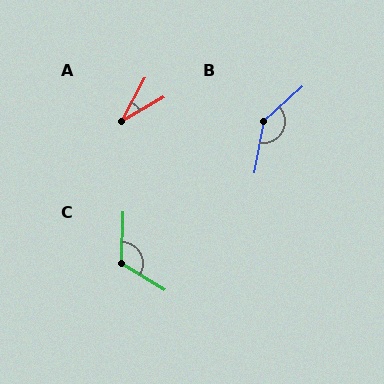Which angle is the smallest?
A, at approximately 32 degrees.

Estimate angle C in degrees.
Approximately 119 degrees.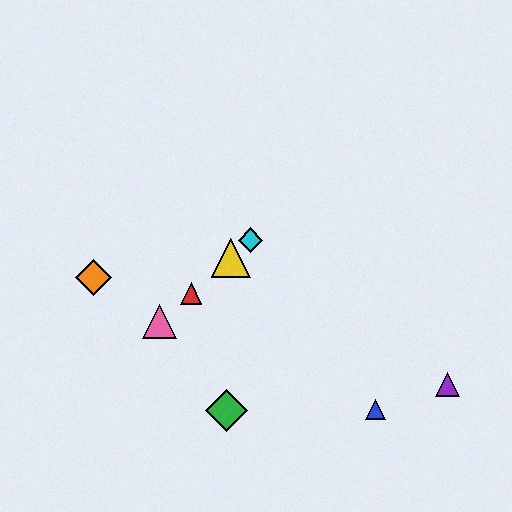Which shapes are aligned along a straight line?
The red triangle, the yellow triangle, the cyan diamond, the pink triangle are aligned along a straight line.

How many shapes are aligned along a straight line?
4 shapes (the red triangle, the yellow triangle, the cyan diamond, the pink triangle) are aligned along a straight line.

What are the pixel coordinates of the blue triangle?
The blue triangle is at (376, 410).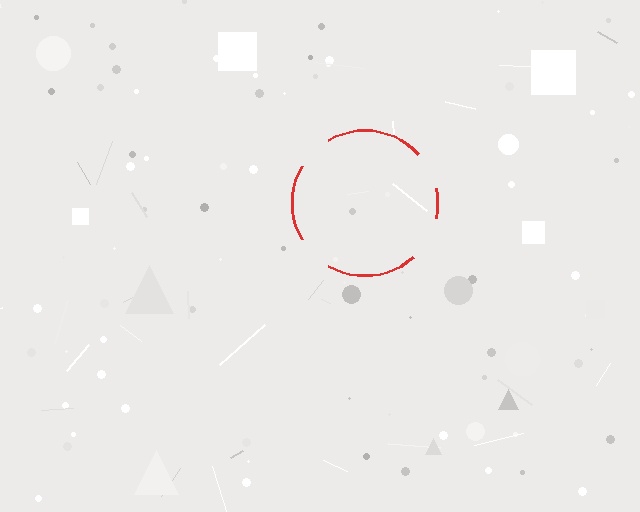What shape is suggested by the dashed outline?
The dashed outline suggests a circle.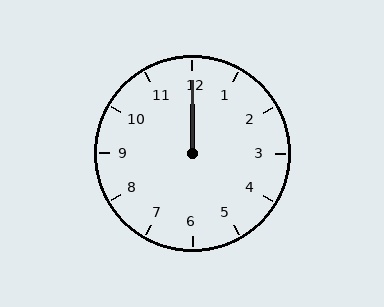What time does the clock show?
12:00.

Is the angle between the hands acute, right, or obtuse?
It is acute.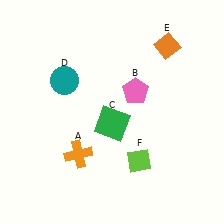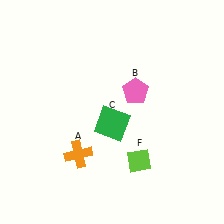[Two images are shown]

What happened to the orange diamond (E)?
The orange diamond (E) was removed in Image 2. It was in the top-right area of Image 1.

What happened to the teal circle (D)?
The teal circle (D) was removed in Image 2. It was in the top-left area of Image 1.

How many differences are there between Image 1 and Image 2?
There are 2 differences between the two images.